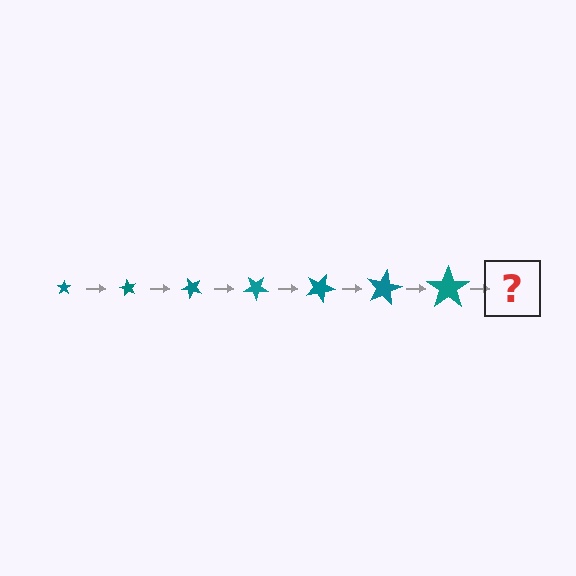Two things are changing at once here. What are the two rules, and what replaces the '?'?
The two rules are that the star grows larger each step and it rotates 60 degrees each step. The '?' should be a star, larger than the previous one and rotated 420 degrees from the start.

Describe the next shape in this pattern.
It should be a star, larger than the previous one and rotated 420 degrees from the start.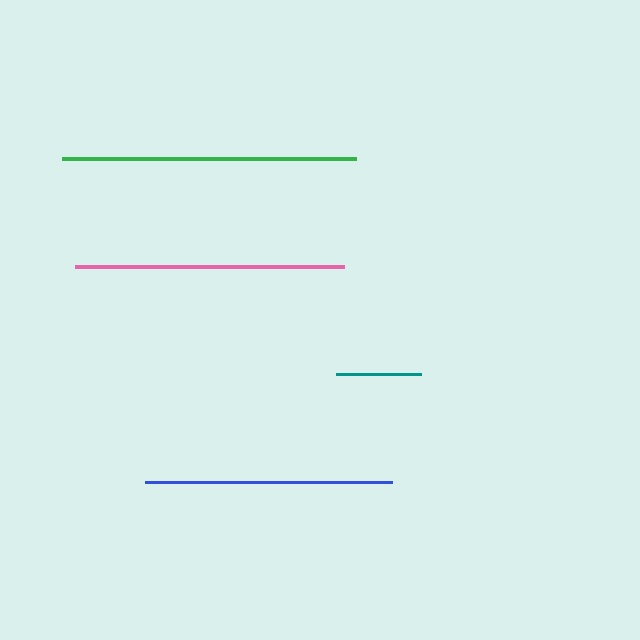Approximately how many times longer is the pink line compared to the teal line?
The pink line is approximately 3.2 times the length of the teal line.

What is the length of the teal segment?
The teal segment is approximately 84 pixels long.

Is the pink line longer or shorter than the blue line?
The pink line is longer than the blue line.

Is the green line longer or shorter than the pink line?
The green line is longer than the pink line.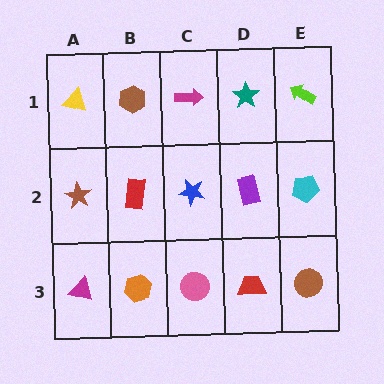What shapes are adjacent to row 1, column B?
A red rectangle (row 2, column B), a yellow triangle (row 1, column A), a magenta arrow (row 1, column C).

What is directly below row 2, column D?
A red trapezoid.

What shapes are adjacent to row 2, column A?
A yellow triangle (row 1, column A), a magenta triangle (row 3, column A), a red rectangle (row 2, column B).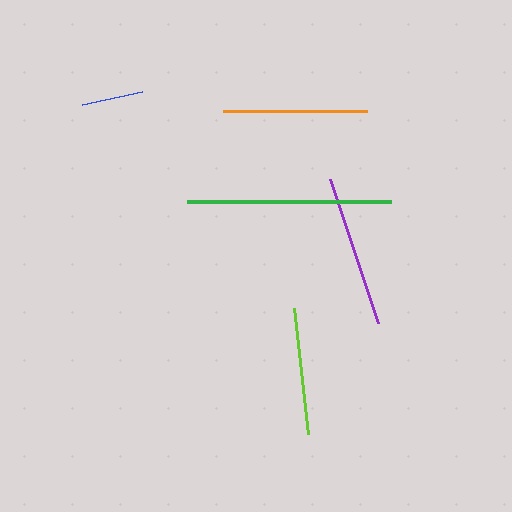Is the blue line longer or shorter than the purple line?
The purple line is longer than the blue line.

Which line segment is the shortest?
The blue line is the shortest at approximately 61 pixels.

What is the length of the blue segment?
The blue segment is approximately 61 pixels long.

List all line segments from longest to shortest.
From longest to shortest: green, purple, orange, lime, blue.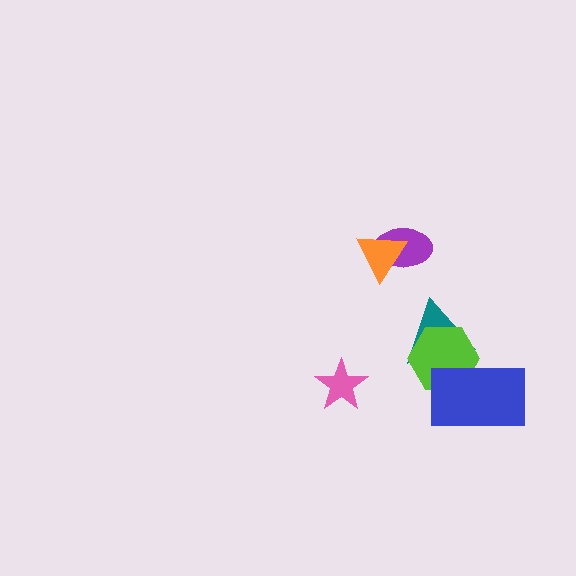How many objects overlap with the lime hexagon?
2 objects overlap with the lime hexagon.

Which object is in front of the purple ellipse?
The orange triangle is in front of the purple ellipse.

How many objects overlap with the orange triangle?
1 object overlaps with the orange triangle.